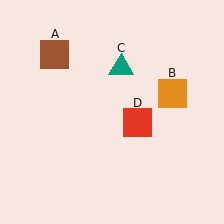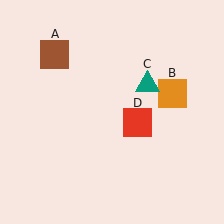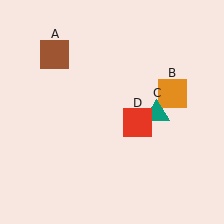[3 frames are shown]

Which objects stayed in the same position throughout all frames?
Brown square (object A) and orange square (object B) and red square (object D) remained stationary.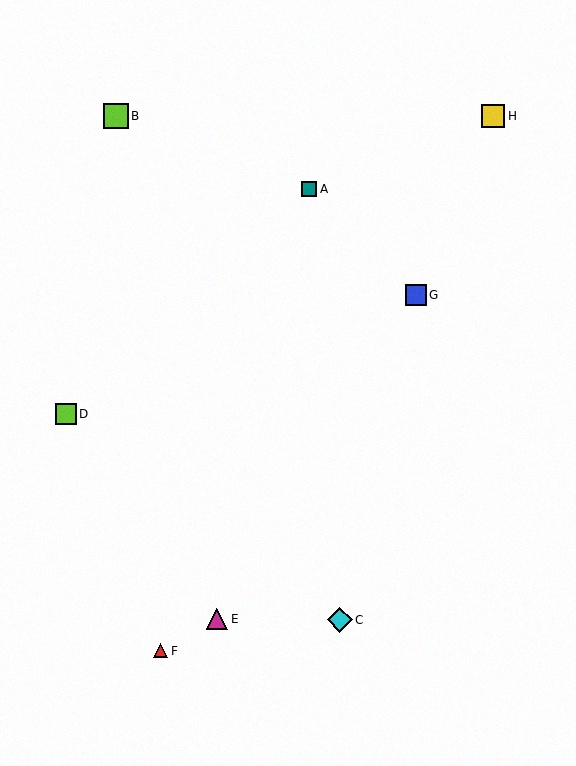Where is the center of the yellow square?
The center of the yellow square is at (493, 116).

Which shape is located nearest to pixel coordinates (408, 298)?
The blue square (labeled G) at (416, 295) is nearest to that location.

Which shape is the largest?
The lime square (labeled B) is the largest.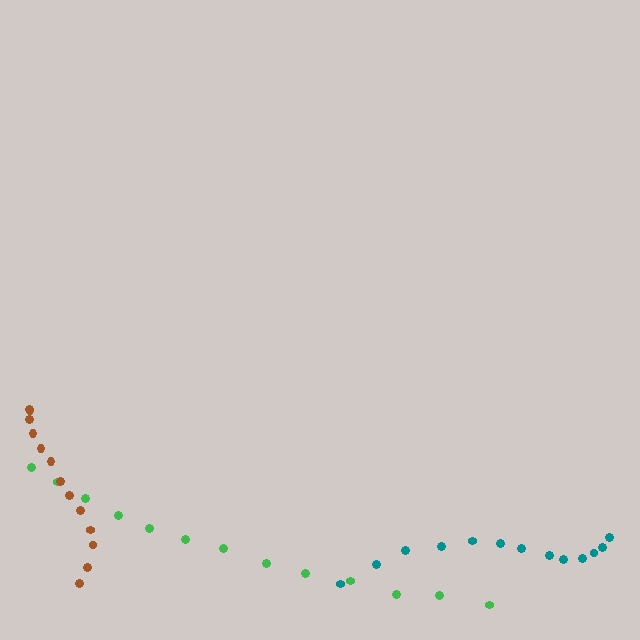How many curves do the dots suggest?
There are 3 distinct paths.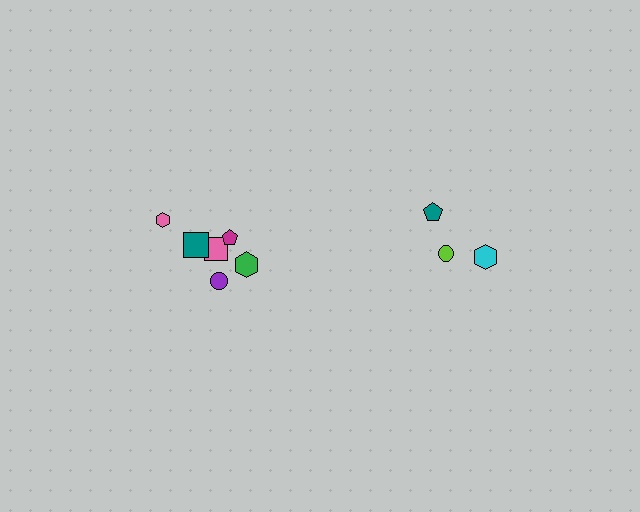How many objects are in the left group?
There are 6 objects.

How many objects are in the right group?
There are 3 objects.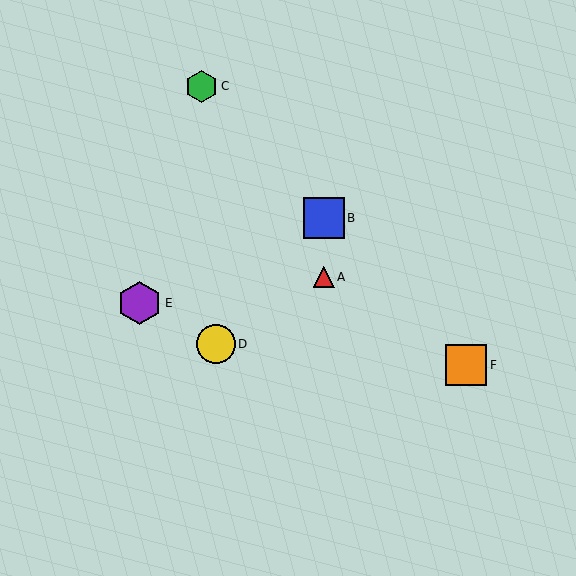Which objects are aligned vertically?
Objects A, B are aligned vertically.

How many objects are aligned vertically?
2 objects (A, B) are aligned vertically.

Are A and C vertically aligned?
No, A is at x≈324 and C is at x≈202.